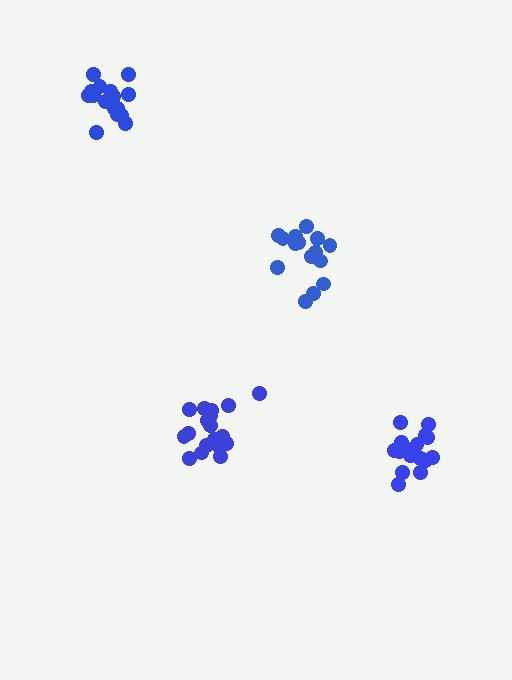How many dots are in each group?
Group 1: 17 dots, Group 2: 15 dots, Group 3: 20 dots, Group 4: 17 dots (69 total).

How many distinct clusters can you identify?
There are 4 distinct clusters.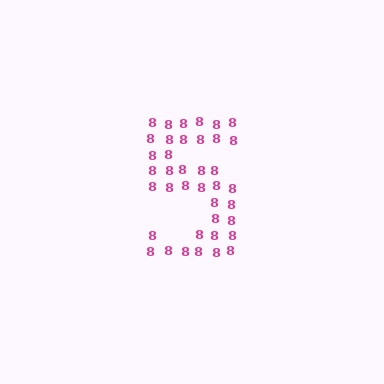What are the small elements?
The small elements are digit 8's.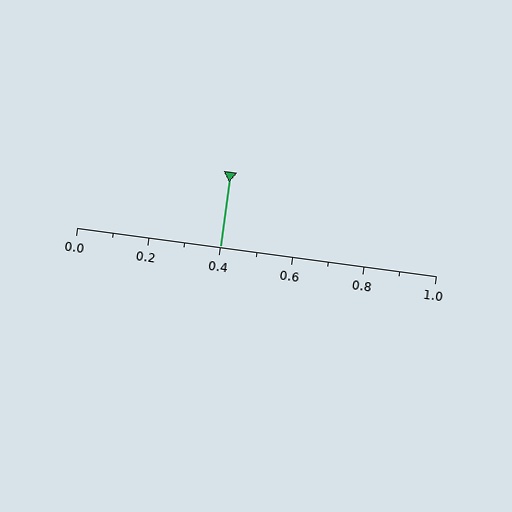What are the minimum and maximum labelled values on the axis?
The axis runs from 0.0 to 1.0.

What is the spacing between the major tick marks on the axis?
The major ticks are spaced 0.2 apart.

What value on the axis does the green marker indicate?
The marker indicates approximately 0.4.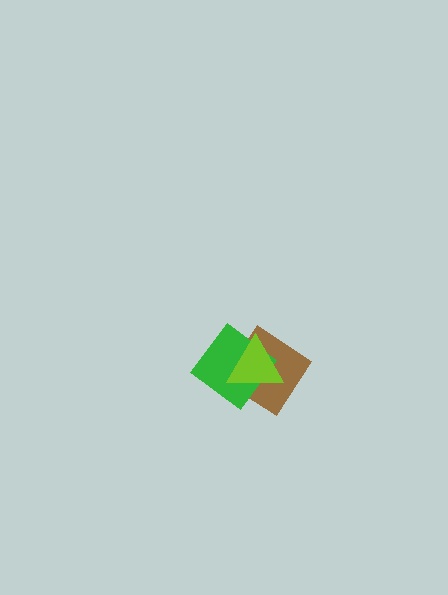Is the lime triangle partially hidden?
No, no other shape covers it.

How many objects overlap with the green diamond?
2 objects overlap with the green diamond.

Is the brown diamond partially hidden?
Yes, it is partially covered by another shape.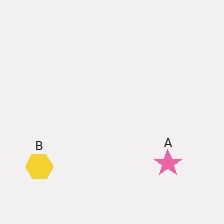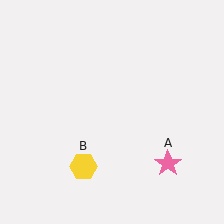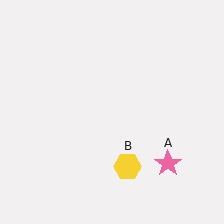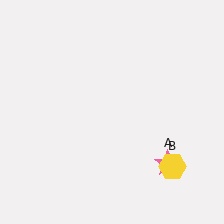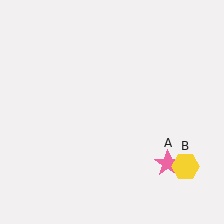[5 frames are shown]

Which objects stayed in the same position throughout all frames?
Pink star (object A) remained stationary.